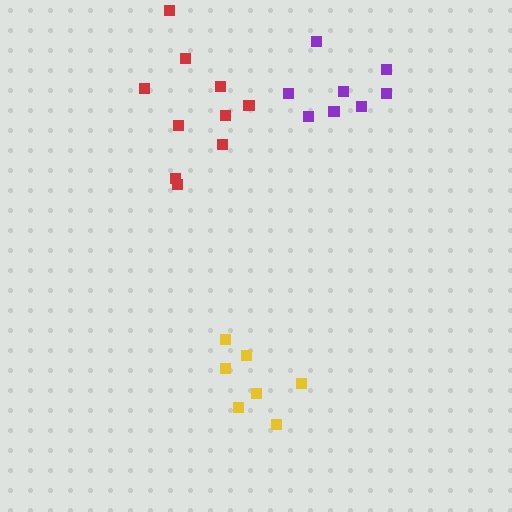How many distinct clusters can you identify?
There are 3 distinct clusters.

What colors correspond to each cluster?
The clusters are colored: purple, red, yellow.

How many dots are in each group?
Group 1: 8 dots, Group 2: 10 dots, Group 3: 7 dots (25 total).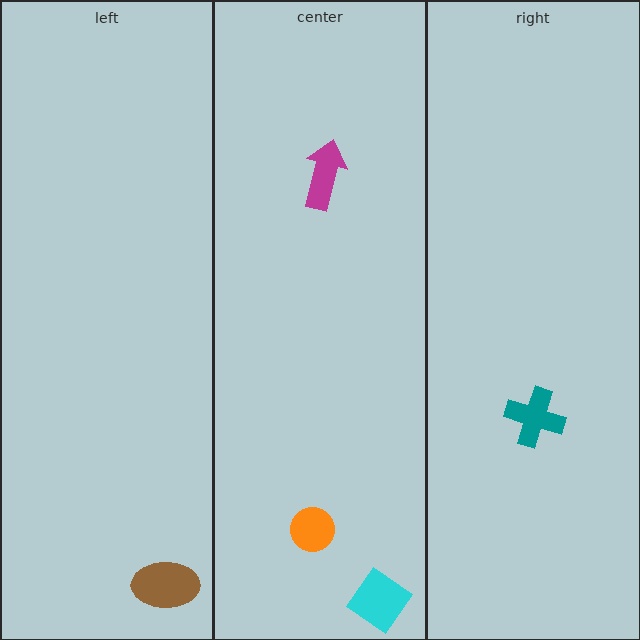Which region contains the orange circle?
The center region.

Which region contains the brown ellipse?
The left region.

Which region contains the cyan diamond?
The center region.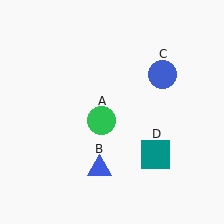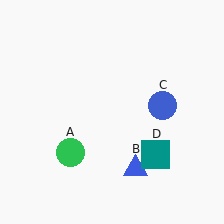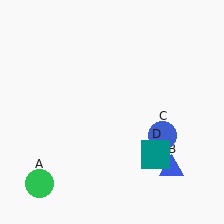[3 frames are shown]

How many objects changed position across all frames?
3 objects changed position: green circle (object A), blue triangle (object B), blue circle (object C).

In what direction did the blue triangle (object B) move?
The blue triangle (object B) moved right.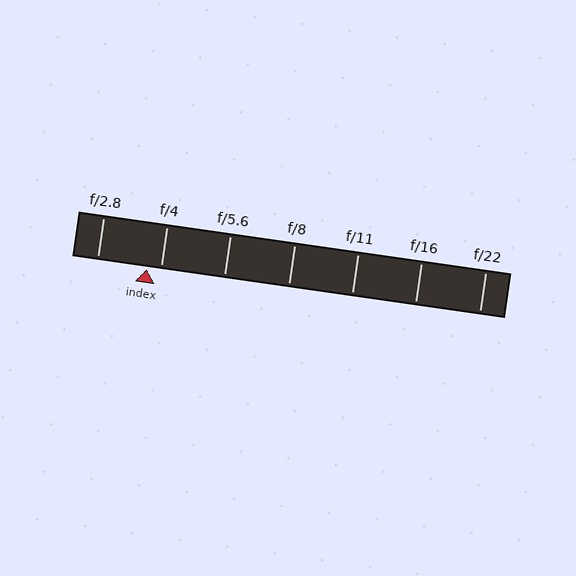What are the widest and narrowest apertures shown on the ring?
The widest aperture shown is f/2.8 and the narrowest is f/22.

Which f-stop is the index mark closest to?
The index mark is closest to f/4.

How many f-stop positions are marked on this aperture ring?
There are 7 f-stop positions marked.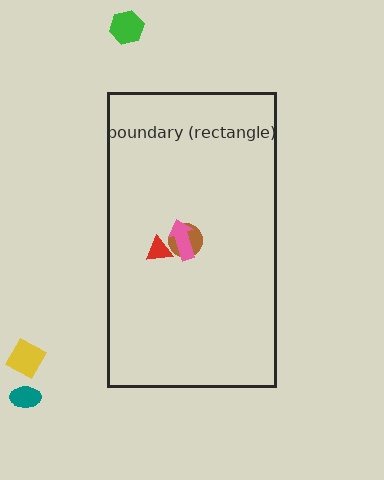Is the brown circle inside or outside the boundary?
Inside.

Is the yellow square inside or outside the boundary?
Outside.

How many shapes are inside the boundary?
3 inside, 3 outside.